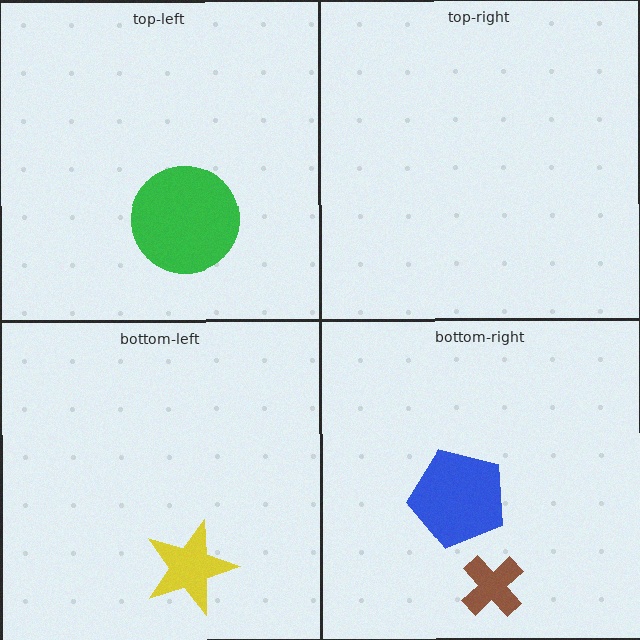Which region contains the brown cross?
The bottom-right region.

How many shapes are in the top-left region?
1.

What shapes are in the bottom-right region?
The blue pentagon, the brown cross.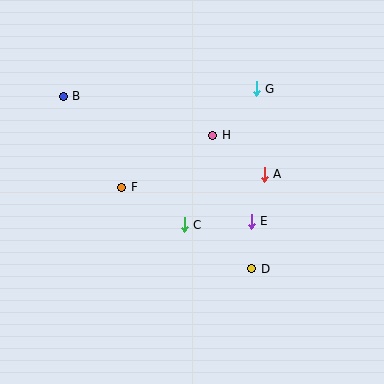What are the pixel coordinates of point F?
Point F is at (122, 187).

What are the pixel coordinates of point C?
Point C is at (184, 225).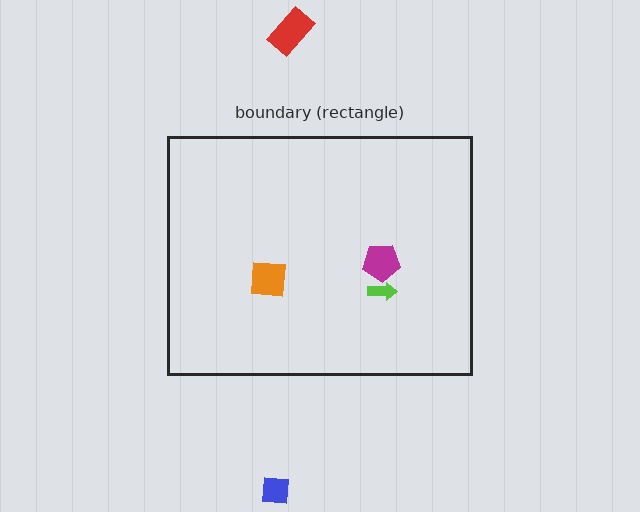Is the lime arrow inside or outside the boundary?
Inside.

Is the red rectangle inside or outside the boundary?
Outside.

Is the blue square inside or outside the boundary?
Outside.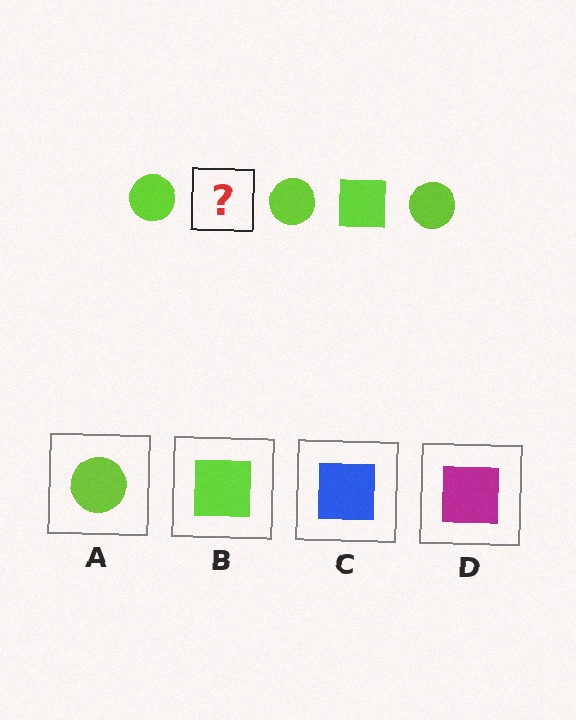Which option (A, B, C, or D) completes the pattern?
B.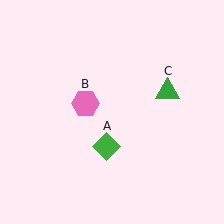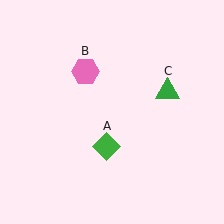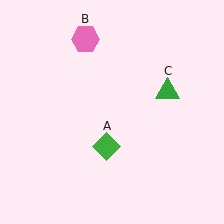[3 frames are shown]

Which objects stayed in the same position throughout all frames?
Green diamond (object A) and green triangle (object C) remained stationary.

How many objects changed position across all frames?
1 object changed position: pink hexagon (object B).